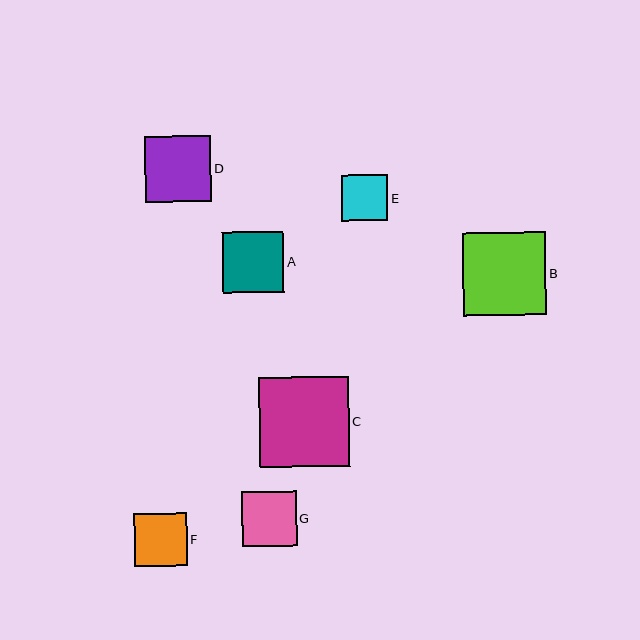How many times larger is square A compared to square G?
Square A is approximately 1.1 times the size of square G.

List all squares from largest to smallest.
From largest to smallest: C, B, D, A, G, F, E.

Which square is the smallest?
Square E is the smallest with a size of approximately 46 pixels.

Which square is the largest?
Square C is the largest with a size of approximately 90 pixels.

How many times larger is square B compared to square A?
Square B is approximately 1.4 times the size of square A.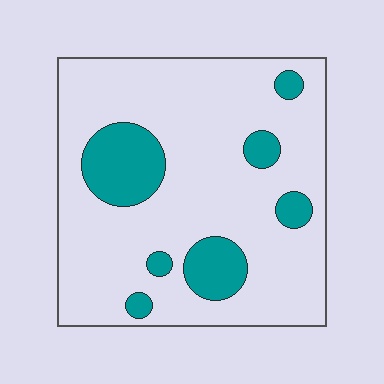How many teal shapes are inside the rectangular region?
7.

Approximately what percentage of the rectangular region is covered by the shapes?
Approximately 20%.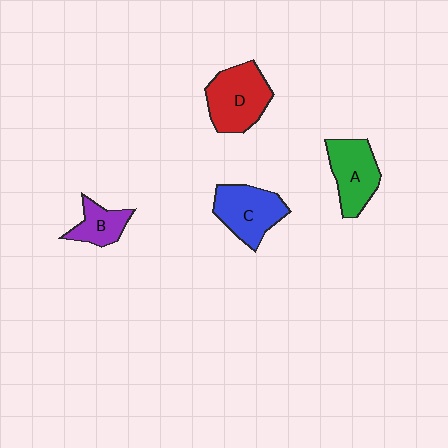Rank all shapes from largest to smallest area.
From largest to smallest: D (red), C (blue), A (green), B (purple).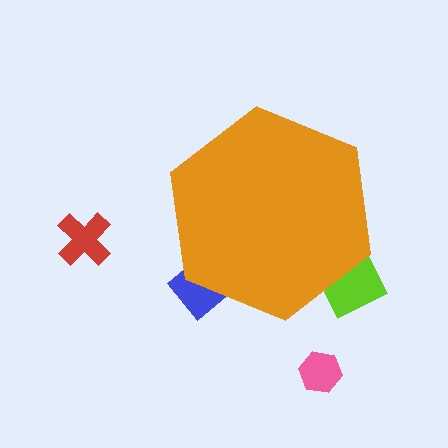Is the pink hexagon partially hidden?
No, the pink hexagon is fully visible.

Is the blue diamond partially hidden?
Yes, the blue diamond is partially hidden behind the orange hexagon.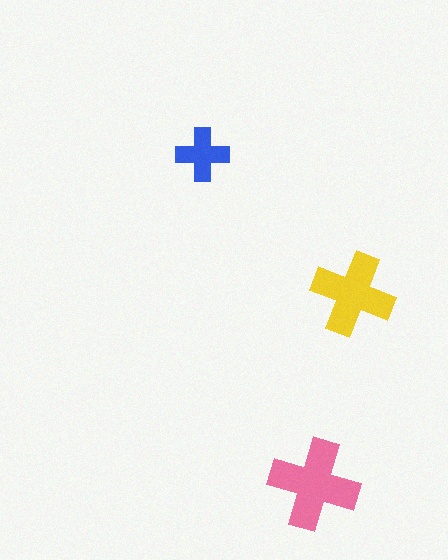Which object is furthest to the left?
The blue cross is leftmost.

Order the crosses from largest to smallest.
the pink one, the yellow one, the blue one.